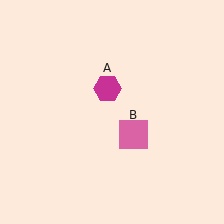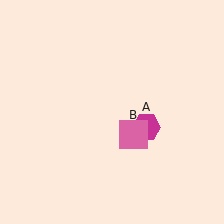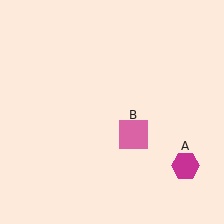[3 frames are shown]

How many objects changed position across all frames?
1 object changed position: magenta hexagon (object A).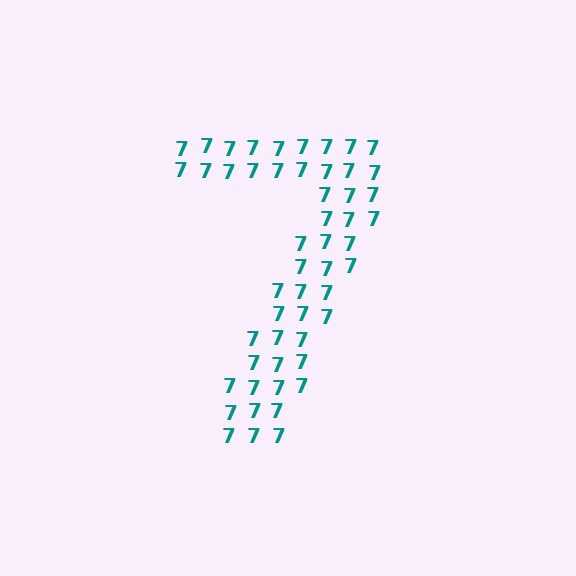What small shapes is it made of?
It is made of small digit 7's.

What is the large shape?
The large shape is the digit 7.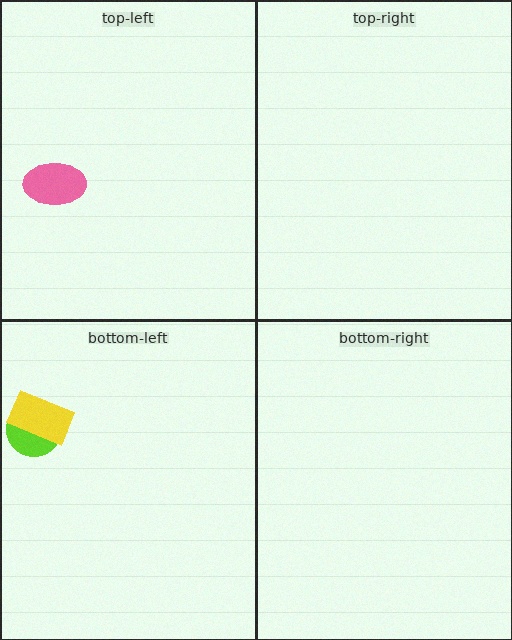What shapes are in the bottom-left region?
The lime circle, the yellow rectangle.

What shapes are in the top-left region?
The pink ellipse.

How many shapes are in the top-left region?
1.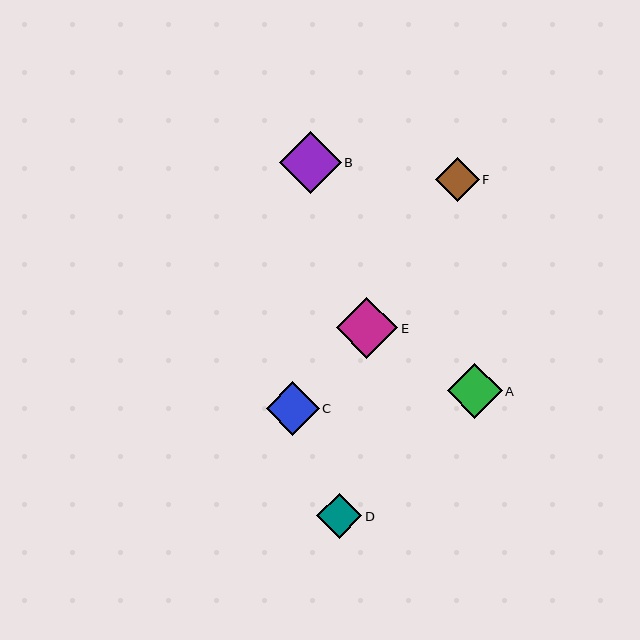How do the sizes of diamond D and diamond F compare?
Diamond D and diamond F are approximately the same size.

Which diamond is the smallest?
Diamond F is the smallest with a size of approximately 44 pixels.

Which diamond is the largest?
Diamond B is the largest with a size of approximately 62 pixels.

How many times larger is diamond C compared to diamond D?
Diamond C is approximately 1.2 times the size of diamond D.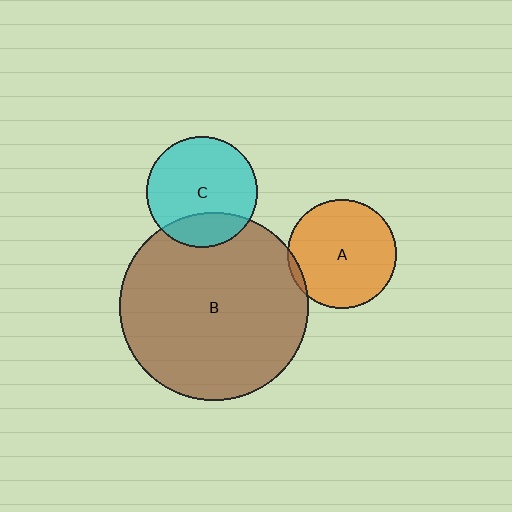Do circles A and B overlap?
Yes.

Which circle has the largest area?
Circle B (brown).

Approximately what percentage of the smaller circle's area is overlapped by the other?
Approximately 5%.